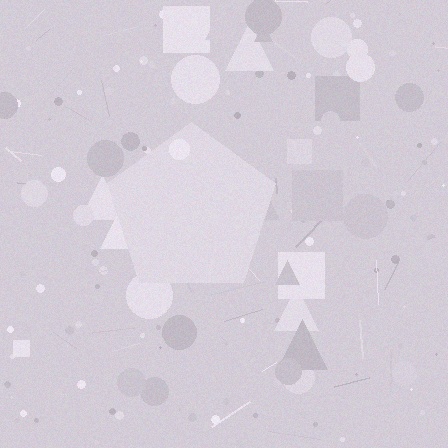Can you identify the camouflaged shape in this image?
The camouflaged shape is a pentagon.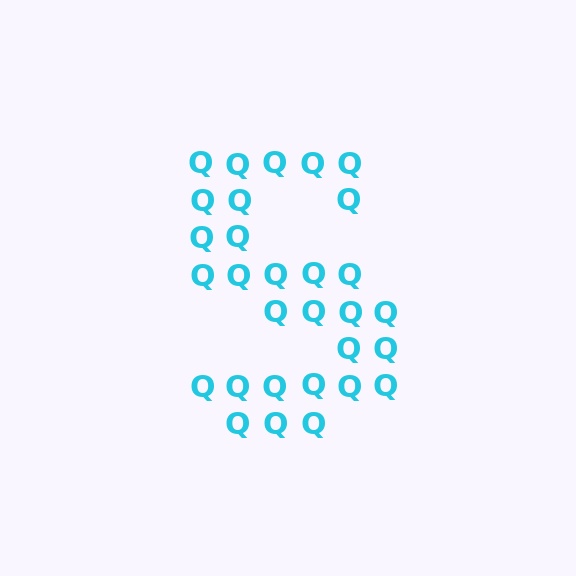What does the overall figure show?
The overall figure shows the letter S.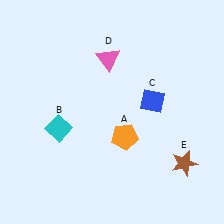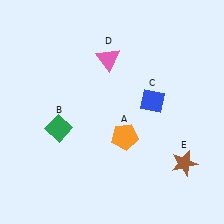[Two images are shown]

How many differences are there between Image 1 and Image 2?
There is 1 difference between the two images.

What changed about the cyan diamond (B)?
In Image 1, B is cyan. In Image 2, it changed to green.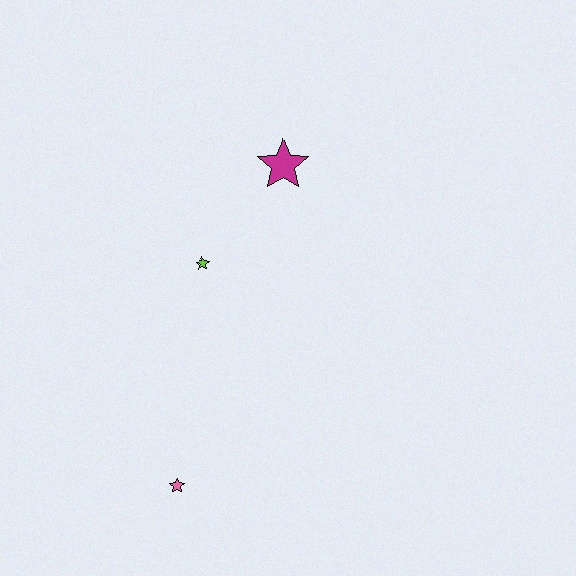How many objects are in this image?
There are 3 objects.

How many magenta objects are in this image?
There is 1 magenta object.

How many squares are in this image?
There are no squares.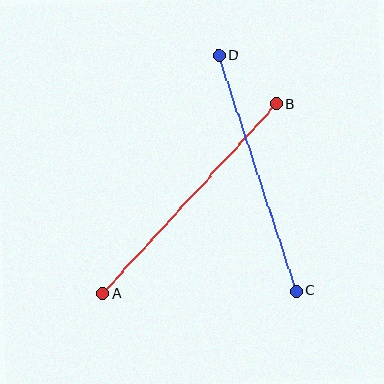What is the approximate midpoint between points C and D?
The midpoint is at approximately (258, 173) pixels.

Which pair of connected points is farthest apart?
Points A and B are farthest apart.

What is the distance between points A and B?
The distance is approximately 257 pixels.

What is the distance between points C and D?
The distance is approximately 249 pixels.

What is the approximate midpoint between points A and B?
The midpoint is at approximately (190, 199) pixels.